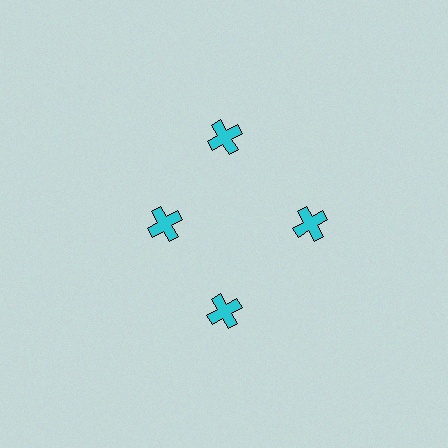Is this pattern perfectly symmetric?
No. The 4 cyan crosses are arranged in a ring, but one element near the 9 o'clock position is pulled inward toward the center, breaking the 4-fold rotational symmetry.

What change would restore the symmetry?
The symmetry would be restored by moving it outward, back onto the ring so that all 4 crosses sit at equal angles and equal distance from the center.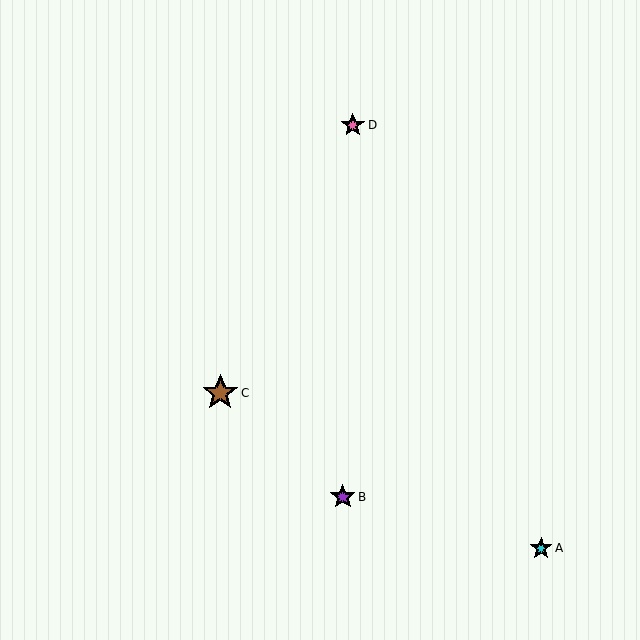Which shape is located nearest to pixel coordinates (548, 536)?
The cyan star (labeled A) at (541, 548) is nearest to that location.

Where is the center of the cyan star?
The center of the cyan star is at (541, 548).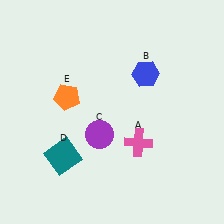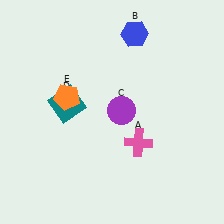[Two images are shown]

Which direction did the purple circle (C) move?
The purple circle (C) moved up.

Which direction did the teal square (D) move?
The teal square (D) moved up.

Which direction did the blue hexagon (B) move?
The blue hexagon (B) moved up.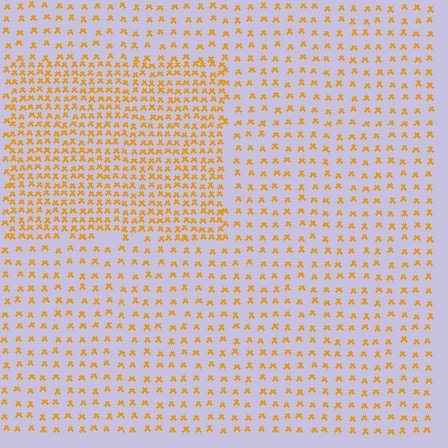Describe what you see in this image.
The image contains small orange elements arranged at two different densities. A rectangle-shaped region is visible where the elements are more densely packed than the surrounding area.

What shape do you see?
I see a rectangle.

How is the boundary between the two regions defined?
The boundary is defined by a change in element density (approximately 2.2x ratio). All elements are the same color, size, and shape.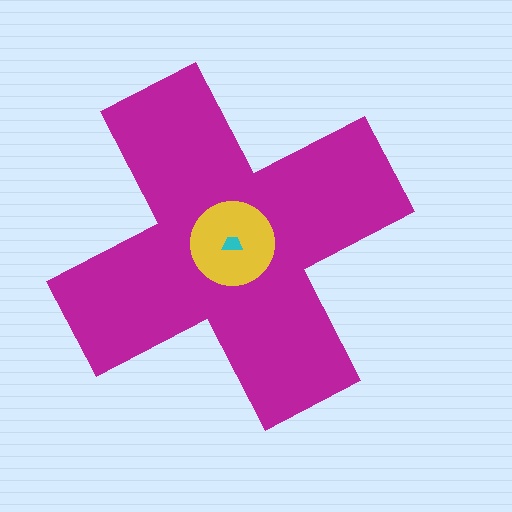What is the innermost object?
The cyan trapezoid.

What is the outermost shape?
The magenta cross.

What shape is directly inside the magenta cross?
The yellow circle.